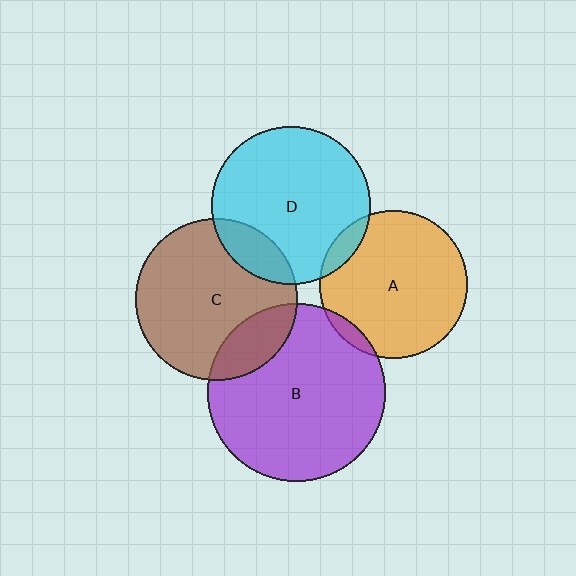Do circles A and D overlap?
Yes.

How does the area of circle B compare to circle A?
Approximately 1.5 times.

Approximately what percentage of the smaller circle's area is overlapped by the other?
Approximately 10%.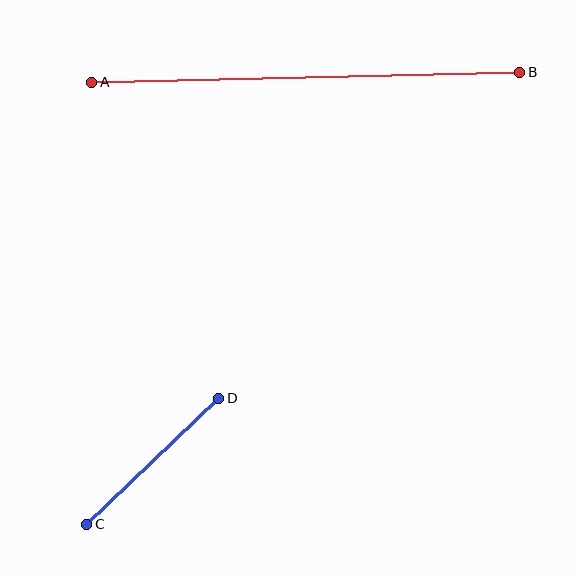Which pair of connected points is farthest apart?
Points A and B are farthest apart.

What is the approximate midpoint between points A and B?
The midpoint is at approximately (306, 77) pixels.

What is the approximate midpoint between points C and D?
The midpoint is at approximately (153, 461) pixels.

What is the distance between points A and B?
The distance is approximately 428 pixels.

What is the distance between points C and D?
The distance is approximately 183 pixels.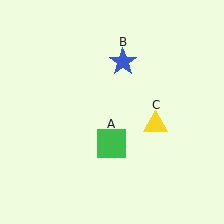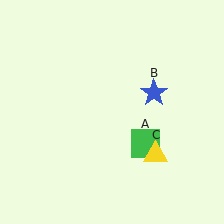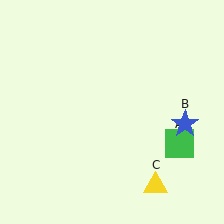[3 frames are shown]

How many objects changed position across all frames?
3 objects changed position: green square (object A), blue star (object B), yellow triangle (object C).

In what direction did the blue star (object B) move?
The blue star (object B) moved down and to the right.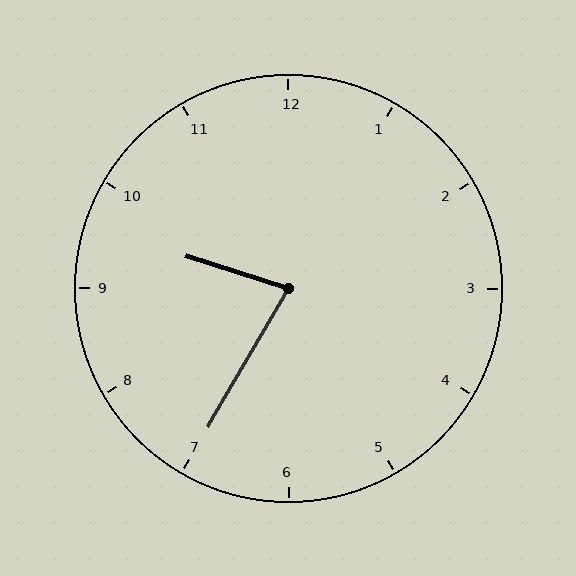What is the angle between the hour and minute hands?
Approximately 78 degrees.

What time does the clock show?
9:35.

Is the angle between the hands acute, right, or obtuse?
It is acute.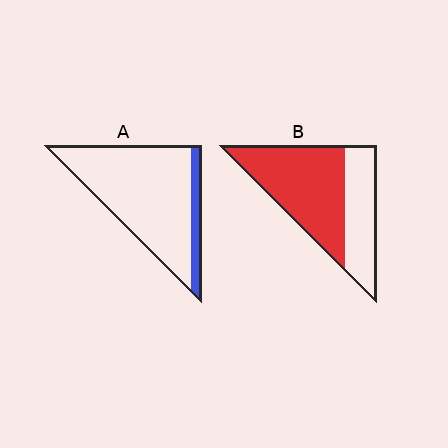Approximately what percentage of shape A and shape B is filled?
A is approximately 15% and B is approximately 65%.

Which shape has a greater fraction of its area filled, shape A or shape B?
Shape B.